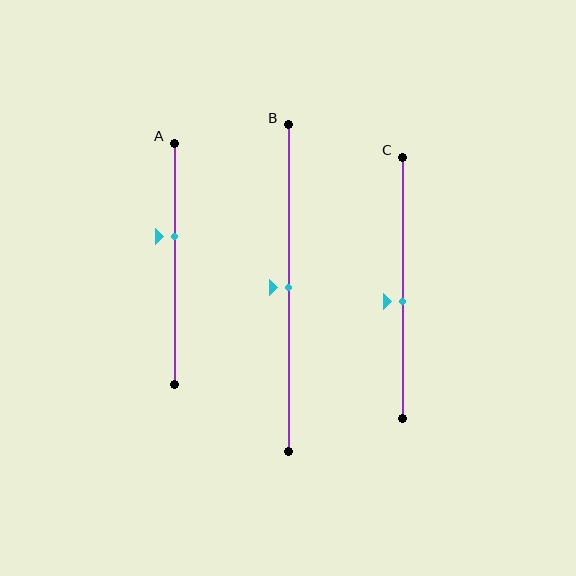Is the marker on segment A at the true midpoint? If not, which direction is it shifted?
No, the marker on segment A is shifted upward by about 11% of the segment length.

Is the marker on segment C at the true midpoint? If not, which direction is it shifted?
No, the marker on segment C is shifted downward by about 5% of the segment length.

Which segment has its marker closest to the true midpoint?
Segment B has its marker closest to the true midpoint.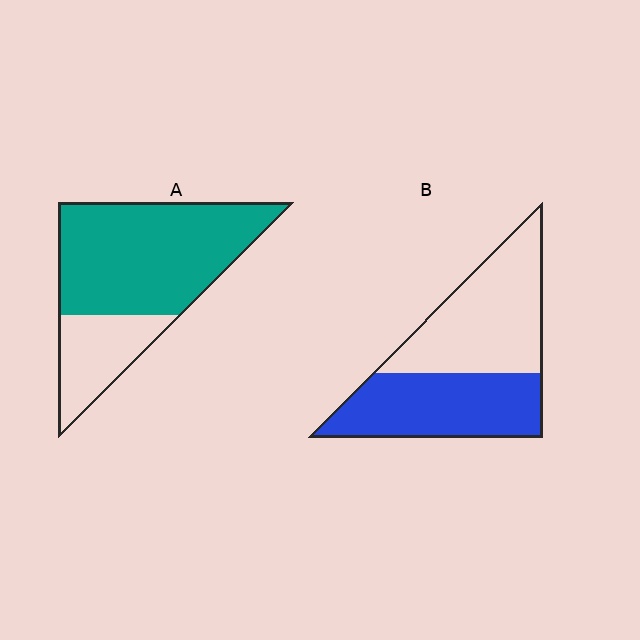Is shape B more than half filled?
Roughly half.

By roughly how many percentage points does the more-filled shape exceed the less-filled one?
By roughly 25 percentage points (A over B).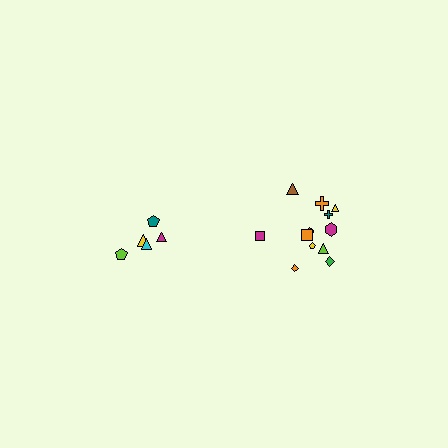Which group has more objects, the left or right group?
The right group.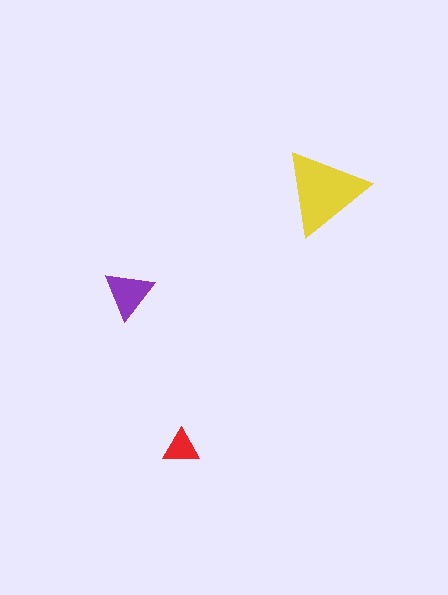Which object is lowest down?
The red triangle is bottommost.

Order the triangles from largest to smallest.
the yellow one, the purple one, the red one.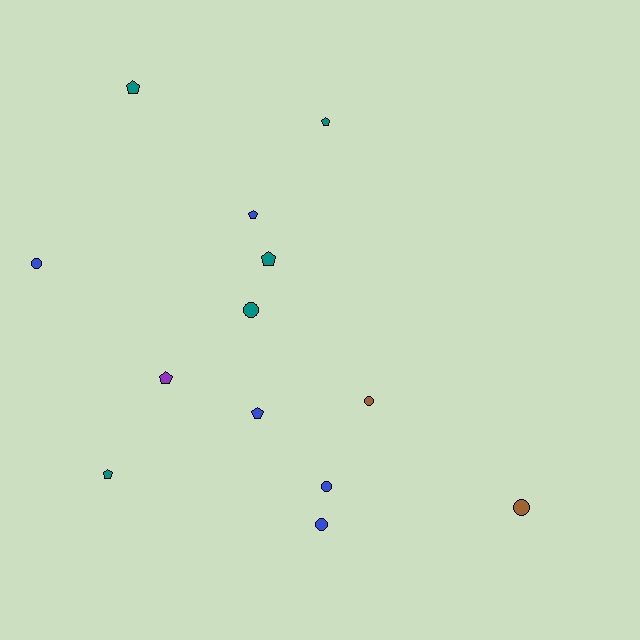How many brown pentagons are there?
There are no brown pentagons.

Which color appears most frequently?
Teal, with 5 objects.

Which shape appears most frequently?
Pentagon, with 7 objects.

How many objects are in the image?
There are 13 objects.